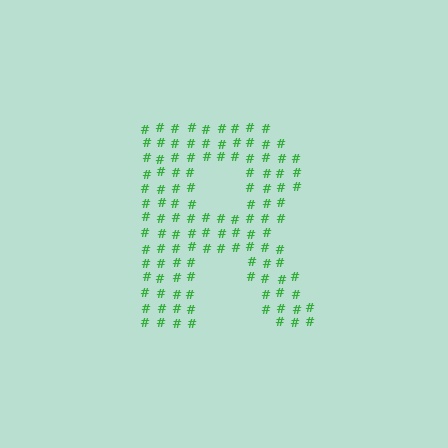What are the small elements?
The small elements are hash symbols.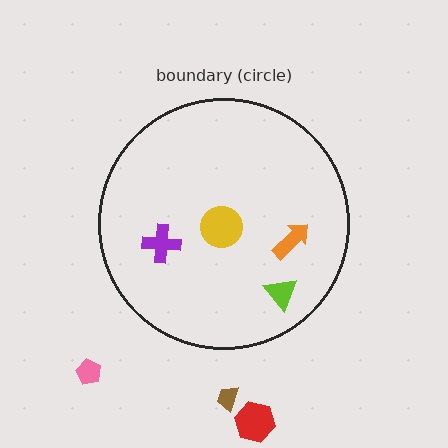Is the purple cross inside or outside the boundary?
Inside.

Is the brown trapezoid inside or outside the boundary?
Outside.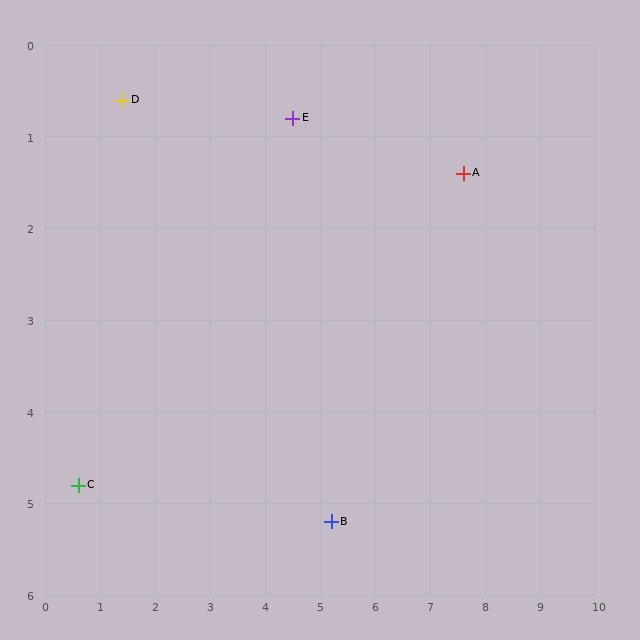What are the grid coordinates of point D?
Point D is at approximately (1.4, 0.6).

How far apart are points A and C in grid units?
Points A and C are about 7.8 grid units apart.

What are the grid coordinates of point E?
Point E is at approximately (4.5, 0.8).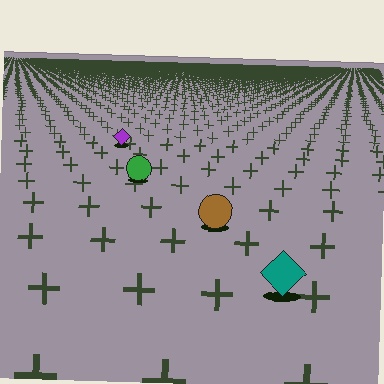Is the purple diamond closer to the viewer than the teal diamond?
No. The teal diamond is closer — you can tell from the texture gradient: the ground texture is coarser near it.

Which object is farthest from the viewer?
The purple diamond is farthest from the viewer. It appears smaller and the ground texture around it is denser.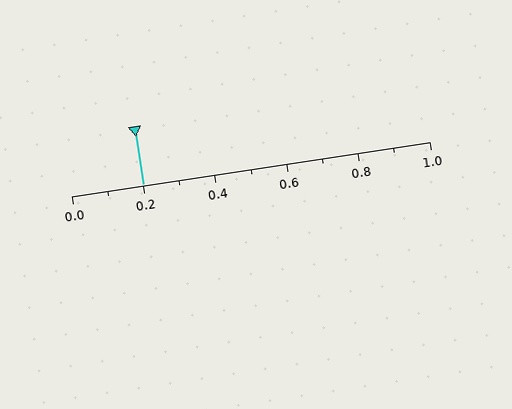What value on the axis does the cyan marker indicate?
The marker indicates approximately 0.2.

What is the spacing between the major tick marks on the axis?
The major ticks are spaced 0.2 apart.